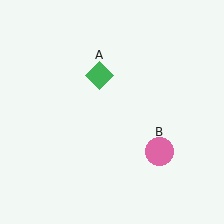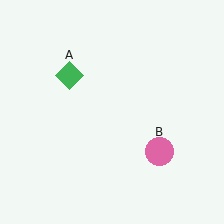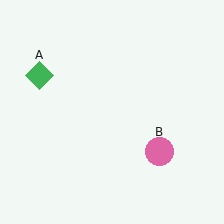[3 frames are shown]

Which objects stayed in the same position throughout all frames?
Pink circle (object B) remained stationary.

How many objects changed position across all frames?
1 object changed position: green diamond (object A).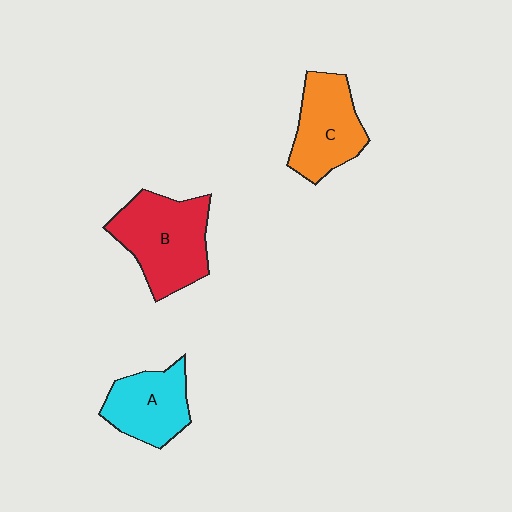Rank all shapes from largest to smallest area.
From largest to smallest: B (red), C (orange), A (cyan).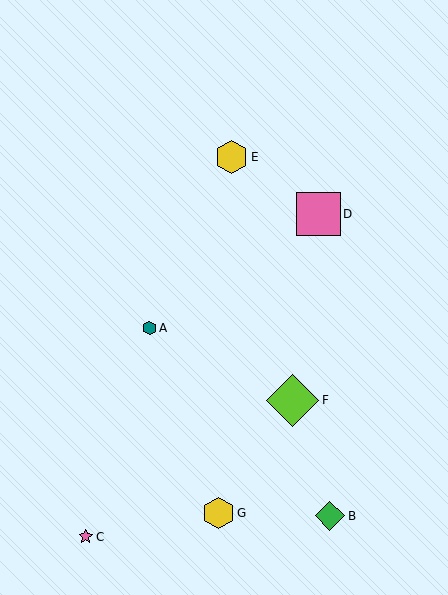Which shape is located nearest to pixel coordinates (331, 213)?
The pink square (labeled D) at (318, 214) is nearest to that location.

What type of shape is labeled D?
Shape D is a pink square.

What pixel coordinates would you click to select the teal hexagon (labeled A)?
Click at (149, 328) to select the teal hexagon A.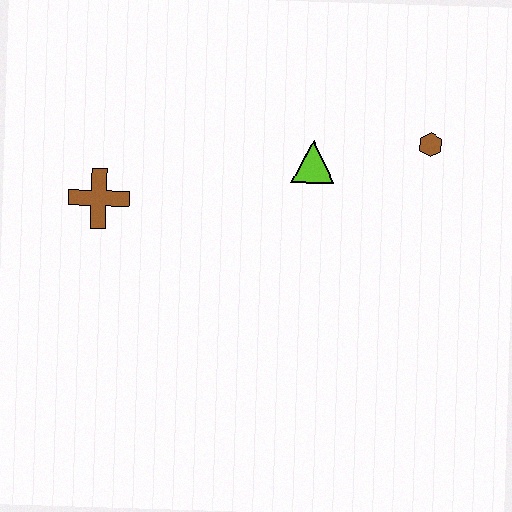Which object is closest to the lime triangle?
The brown hexagon is closest to the lime triangle.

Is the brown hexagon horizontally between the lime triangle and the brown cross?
No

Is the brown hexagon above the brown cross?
Yes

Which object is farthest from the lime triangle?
The brown cross is farthest from the lime triangle.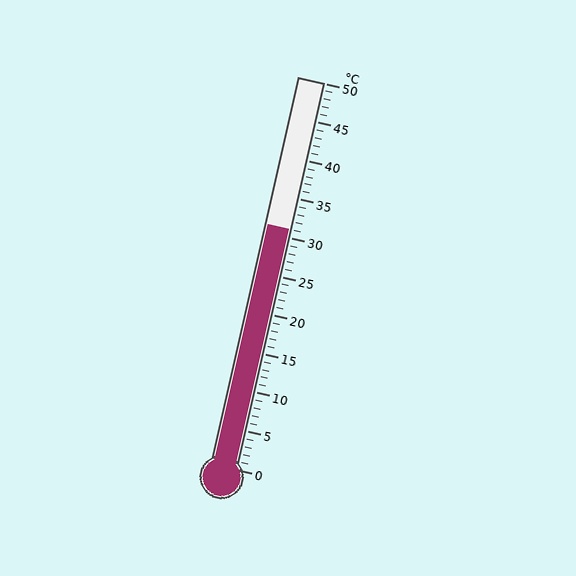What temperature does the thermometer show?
The thermometer shows approximately 31°C.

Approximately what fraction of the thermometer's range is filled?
The thermometer is filled to approximately 60% of its range.